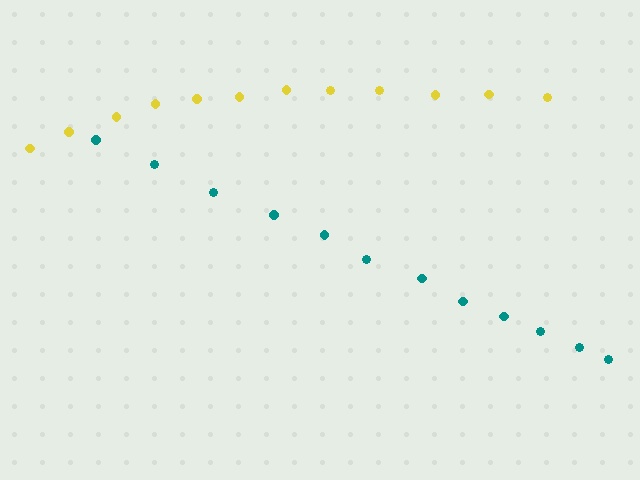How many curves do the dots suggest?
There are 2 distinct paths.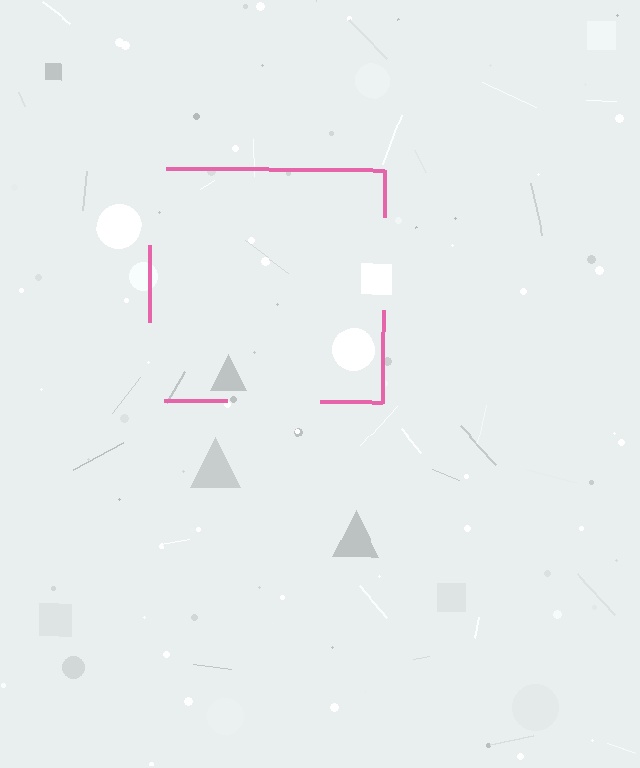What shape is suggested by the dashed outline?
The dashed outline suggests a square.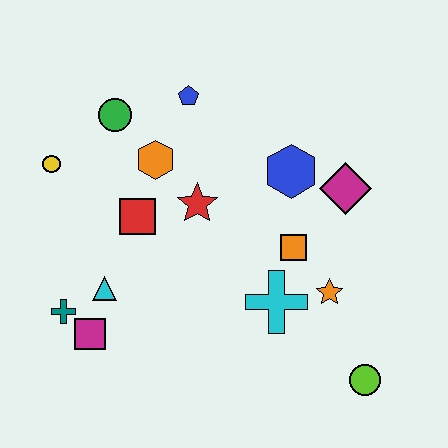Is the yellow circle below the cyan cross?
No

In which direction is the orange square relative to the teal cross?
The orange square is to the right of the teal cross.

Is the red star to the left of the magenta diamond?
Yes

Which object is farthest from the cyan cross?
The yellow circle is farthest from the cyan cross.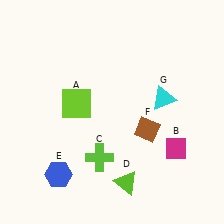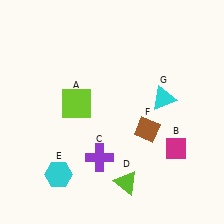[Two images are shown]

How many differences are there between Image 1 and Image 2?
There are 2 differences between the two images.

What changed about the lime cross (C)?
In Image 1, C is lime. In Image 2, it changed to purple.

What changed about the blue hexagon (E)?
In Image 1, E is blue. In Image 2, it changed to cyan.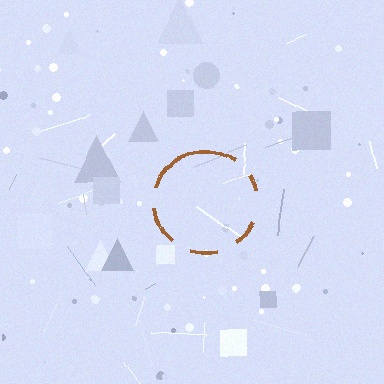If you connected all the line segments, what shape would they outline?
They would outline a circle.